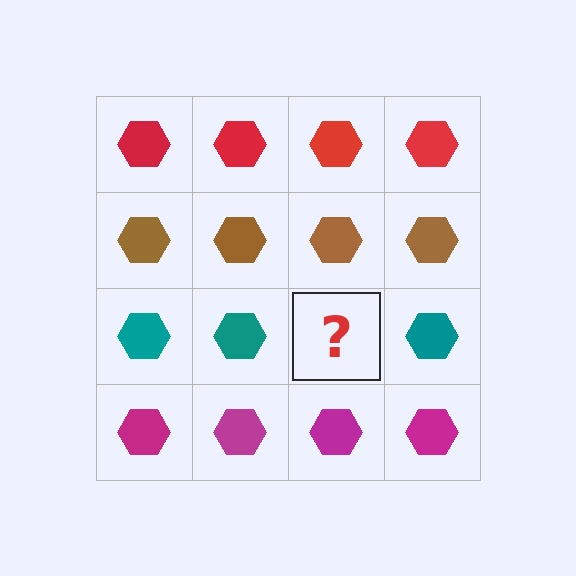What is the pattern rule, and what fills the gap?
The rule is that each row has a consistent color. The gap should be filled with a teal hexagon.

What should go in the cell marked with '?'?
The missing cell should contain a teal hexagon.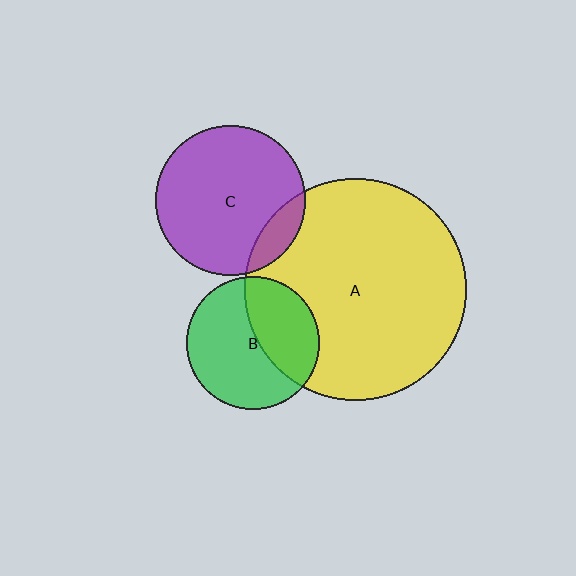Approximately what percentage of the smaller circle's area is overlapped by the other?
Approximately 15%.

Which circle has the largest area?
Circle A (yellow).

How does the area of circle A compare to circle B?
Approximately 2.8 times.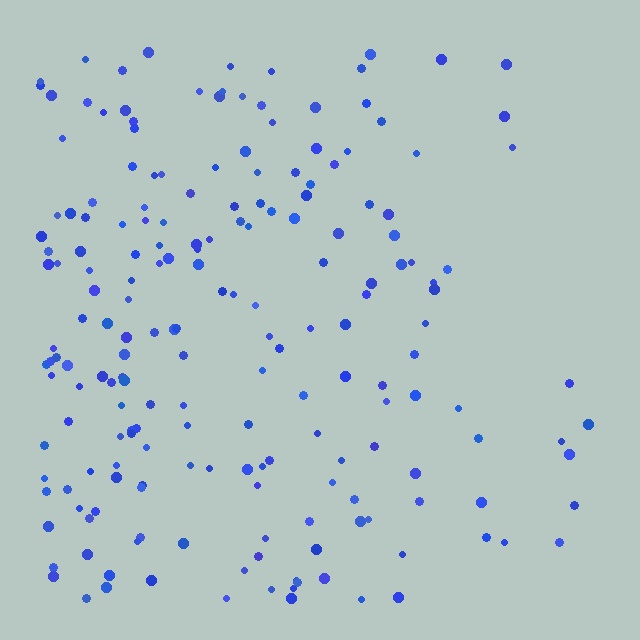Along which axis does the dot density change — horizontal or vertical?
Horizontal.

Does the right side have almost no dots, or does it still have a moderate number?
Still a moderate number, just noticeably fewer than the left.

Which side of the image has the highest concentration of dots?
The left.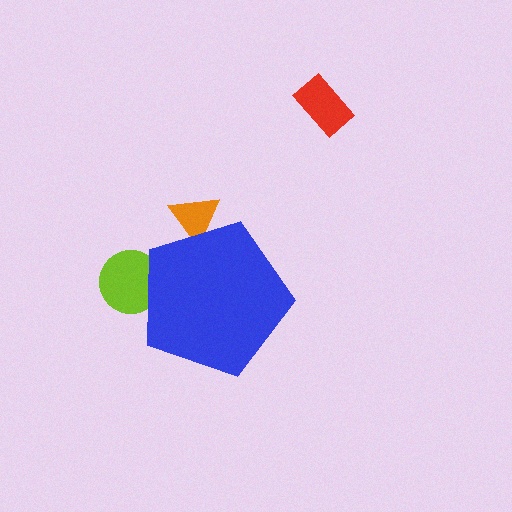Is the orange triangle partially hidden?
Yes, the orange triangle is partially hidden behind the blue pentagon.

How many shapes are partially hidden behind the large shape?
2 shapes are partially hidden.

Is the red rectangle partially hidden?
No, the red rectangle is fully visible.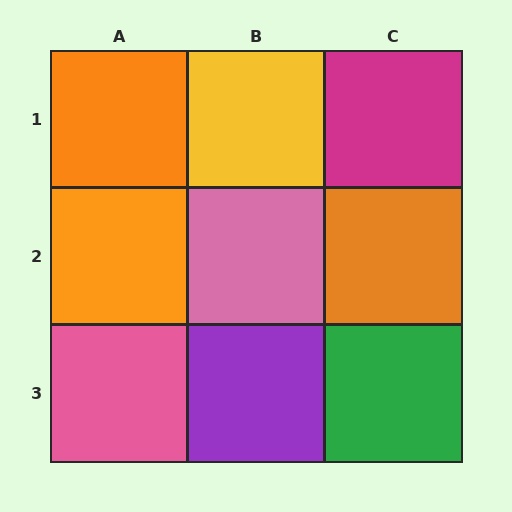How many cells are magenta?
1 cell is magenta.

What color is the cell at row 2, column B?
Pink.